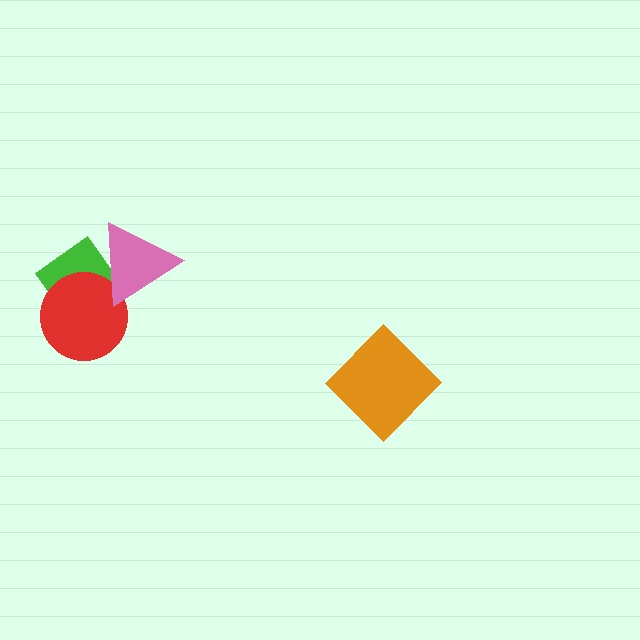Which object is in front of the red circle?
The pink triangle is in front of the red circle.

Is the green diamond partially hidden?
Yes, it is partially covered by another shape.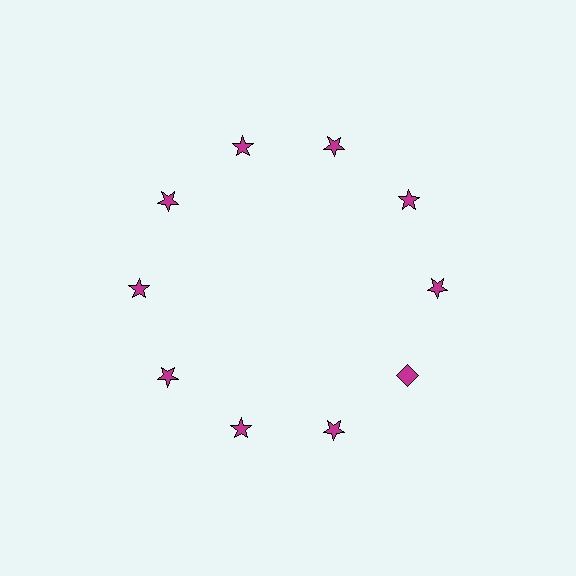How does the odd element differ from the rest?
It has a different shape: diamond instead of star.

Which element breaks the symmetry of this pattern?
The magenta diamond at roughly the 4 o'clock position breaks the symmetry. All other shapes are magenta stars.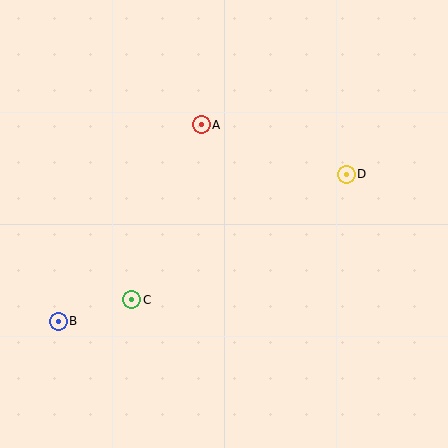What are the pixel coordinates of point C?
Point C is at (132, 300).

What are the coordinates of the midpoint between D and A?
The midpoint between D and A is at (274, 150).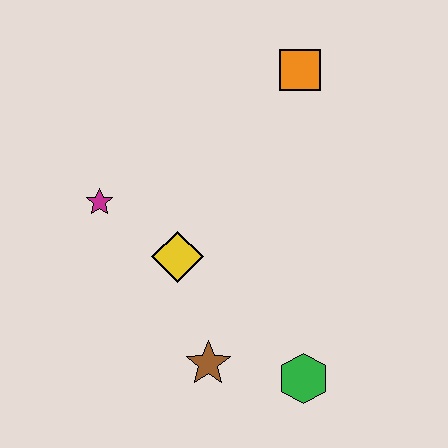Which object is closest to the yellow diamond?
The magenta star is closest to the yellow diamond.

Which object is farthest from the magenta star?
The green hexagon is farthest from the magenta star.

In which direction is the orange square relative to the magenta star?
The orange square is to the right of the magenta star.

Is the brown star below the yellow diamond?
Yes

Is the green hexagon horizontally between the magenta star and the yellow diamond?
No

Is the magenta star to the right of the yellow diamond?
No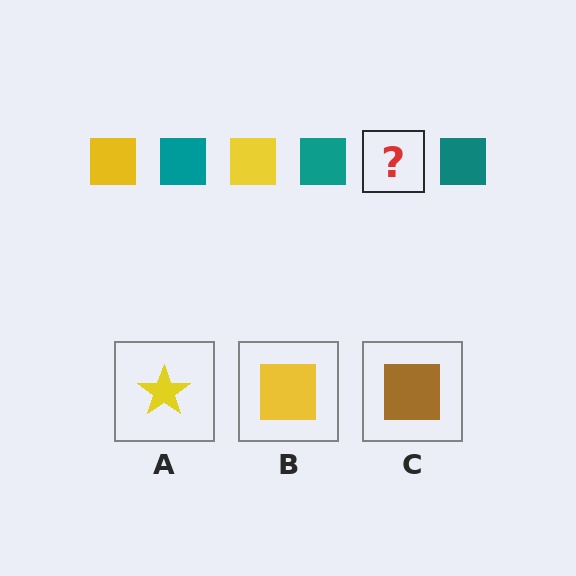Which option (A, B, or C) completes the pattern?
B.